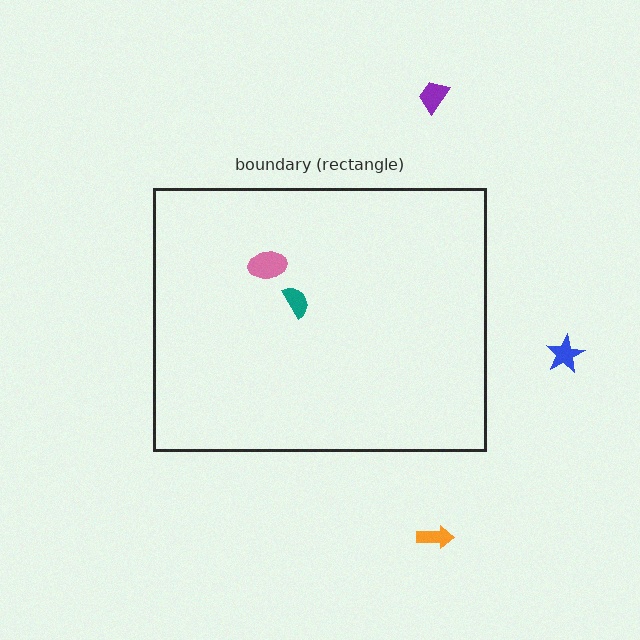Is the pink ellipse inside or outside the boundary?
Inside.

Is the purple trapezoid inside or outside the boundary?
Outside.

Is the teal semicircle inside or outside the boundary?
Inside.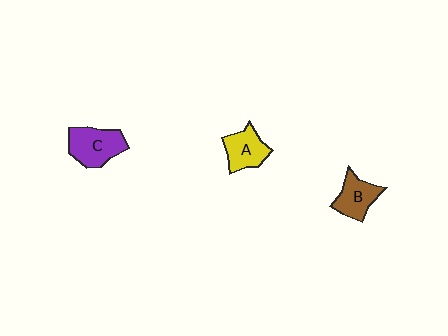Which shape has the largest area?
Shape C (purple).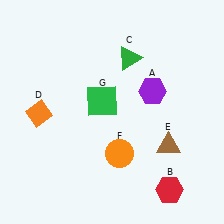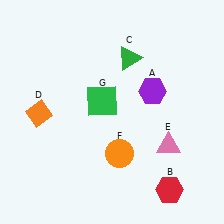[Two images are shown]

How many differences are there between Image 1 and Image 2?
There is 1 difference between the two images.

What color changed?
The triangle (E) changed from brown in Image 1 to pink in Image 2.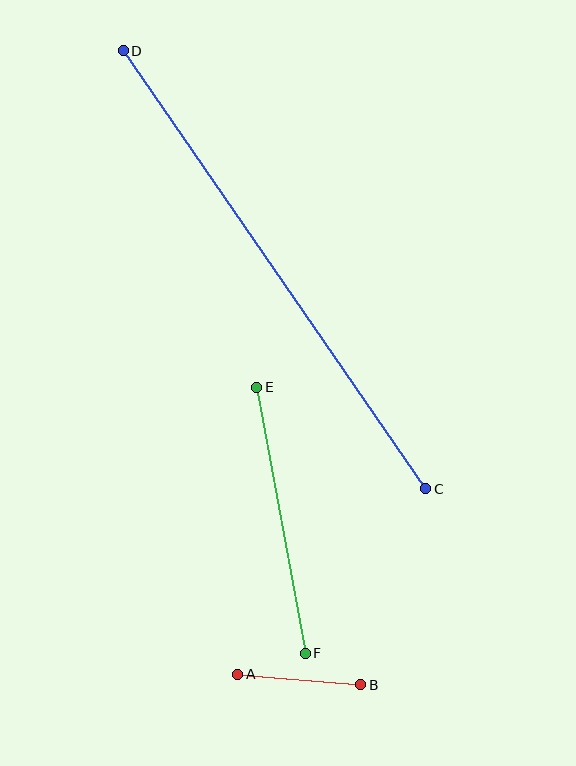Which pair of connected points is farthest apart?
Points C and D are farthest apart.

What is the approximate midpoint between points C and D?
The midpoint is at approximately (275, 270) pixels.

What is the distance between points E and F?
The distance is approximately 270 pixels.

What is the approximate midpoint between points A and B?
The midpoint is at approximately (299, 680) pixels.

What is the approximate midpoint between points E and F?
The midpoint is at approximately (281, 520) pixels.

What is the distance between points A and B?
The distance is approximately 124 pixels.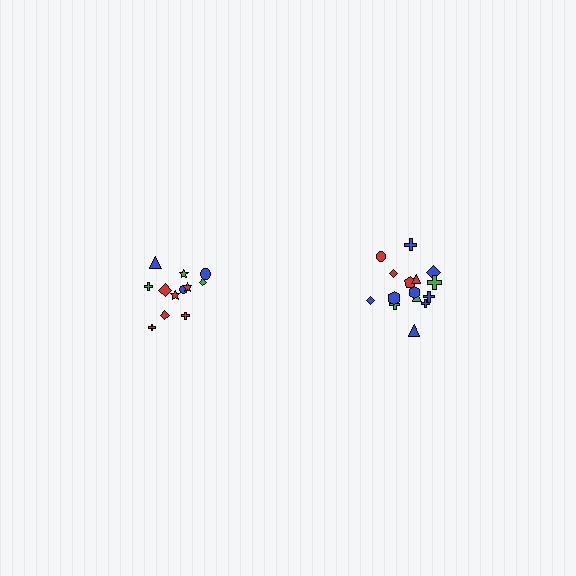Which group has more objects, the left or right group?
The right group.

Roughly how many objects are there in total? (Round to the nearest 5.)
Roughly 25 objects in total.